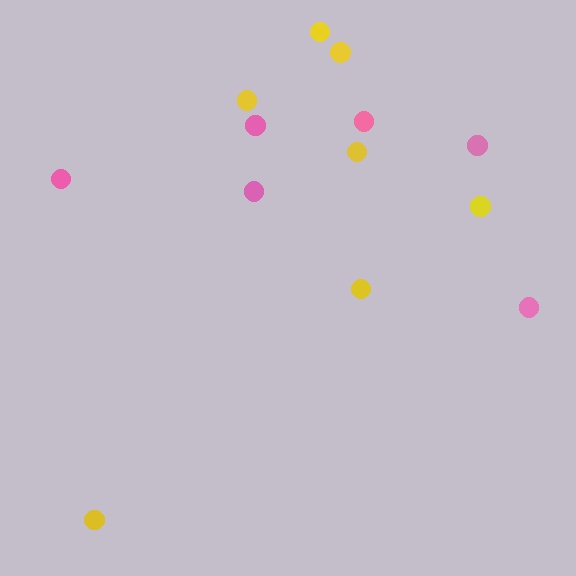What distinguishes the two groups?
There are 2 groups: one group of pink circles (6) and one group of yellow circles (7).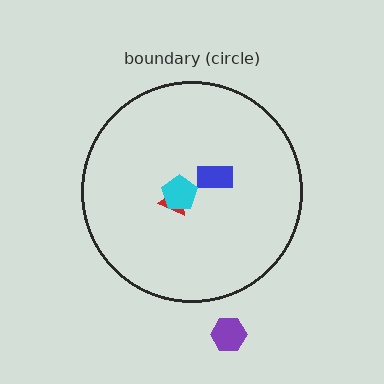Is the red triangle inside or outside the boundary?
Inside.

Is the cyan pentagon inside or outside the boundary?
Inside.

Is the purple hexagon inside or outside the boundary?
Outside.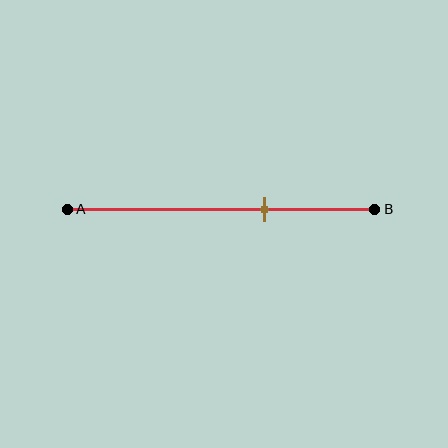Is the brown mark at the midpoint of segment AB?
No, the mark is at about 65% from A, not at the 50% midpoint.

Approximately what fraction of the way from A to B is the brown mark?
The brown mark is approximately 65% of the way from A to B.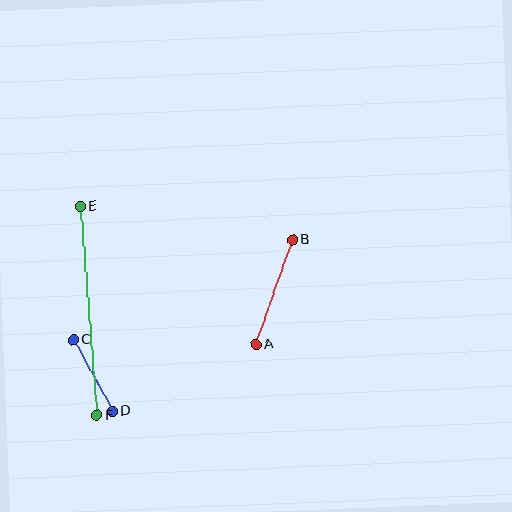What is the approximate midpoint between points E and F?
The midpoint is at approximately (89, 311) pixels.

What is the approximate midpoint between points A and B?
The midpoint is at approximately (274, 292) pixels.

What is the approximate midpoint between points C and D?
The midpoint is at approximately (93, 376) pixels.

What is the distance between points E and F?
The distance is approximately 209 pixels.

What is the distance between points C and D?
The distance is approximately 82 pixels.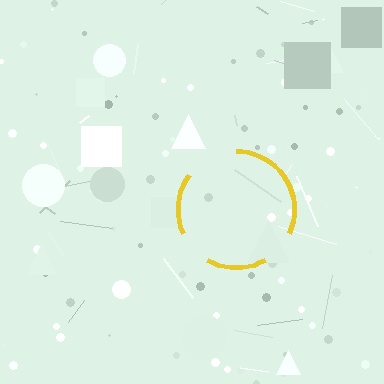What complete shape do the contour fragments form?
The contour fragments form a circle.